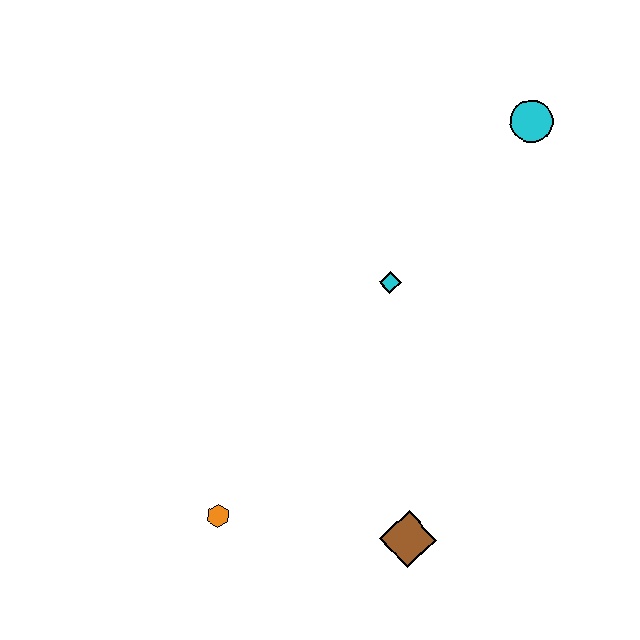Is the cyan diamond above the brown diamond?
Yes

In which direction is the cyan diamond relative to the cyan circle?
The cyan diamond is below the cyan circle.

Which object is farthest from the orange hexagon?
The cyan circle is farthest from the orange hexagon.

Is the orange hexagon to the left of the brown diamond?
Yes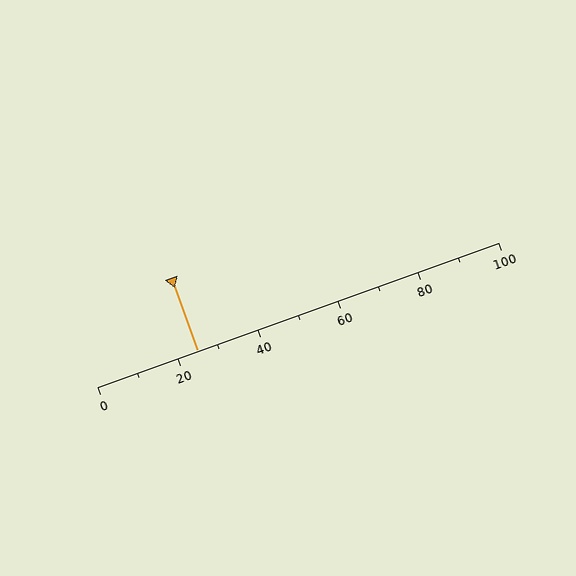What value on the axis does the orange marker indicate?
The marker indicates approximately 25.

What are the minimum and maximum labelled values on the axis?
The axis runs from 0 to 100.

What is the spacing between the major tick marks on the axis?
The major ticks are spaced 20 apart.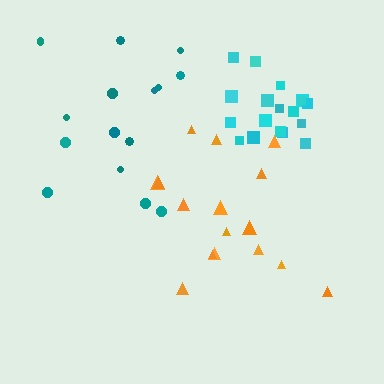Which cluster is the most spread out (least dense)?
Teal.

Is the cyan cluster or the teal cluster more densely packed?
Cyan.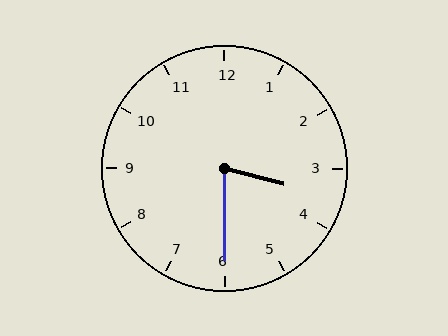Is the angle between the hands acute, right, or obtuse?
It is acute.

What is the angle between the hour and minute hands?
Approximately 75 degrees.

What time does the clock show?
3:30.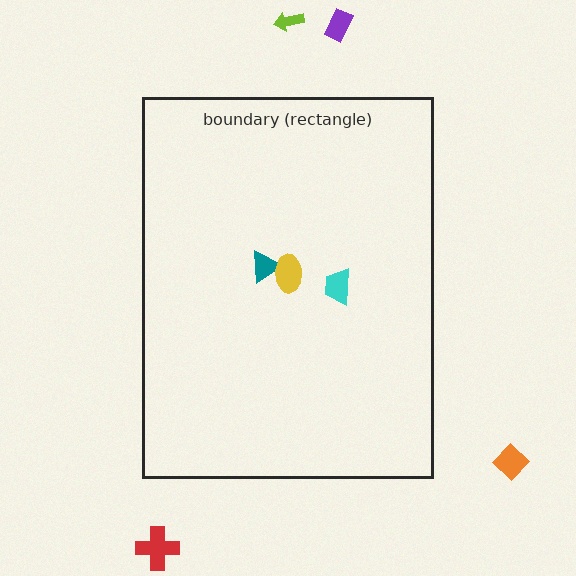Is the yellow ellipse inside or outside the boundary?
Inside.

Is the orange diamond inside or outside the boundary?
Outside.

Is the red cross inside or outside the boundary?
Outside.